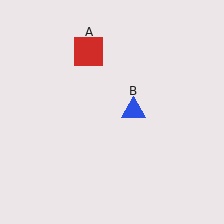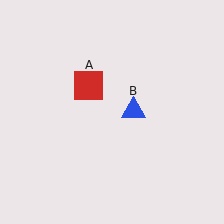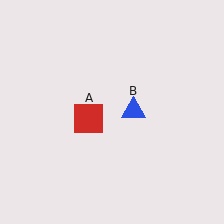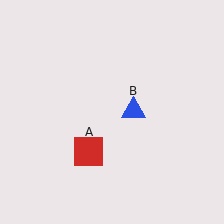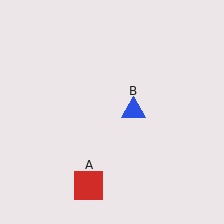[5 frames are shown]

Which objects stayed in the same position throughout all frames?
Blue triangle (object B) remained stationary.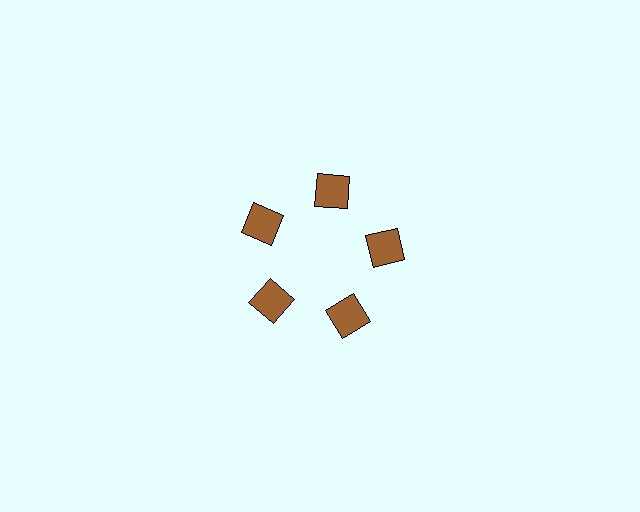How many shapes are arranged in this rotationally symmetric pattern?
There are 5 shapes, arranged in 5 groups of 1.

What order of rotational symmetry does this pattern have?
This pattern has 5-fold rotational symmetry.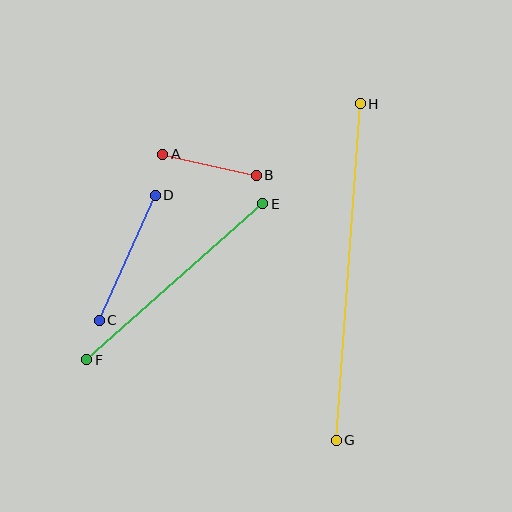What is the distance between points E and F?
The distance is approximately 235 pixels.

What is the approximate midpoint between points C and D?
The midpoint is at approximately (127, 258) pixels.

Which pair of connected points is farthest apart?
Points G and H are farthest apart.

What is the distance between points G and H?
The distance is approximately 337 pixels.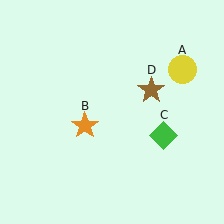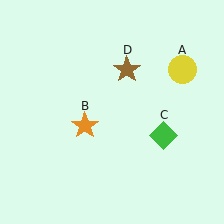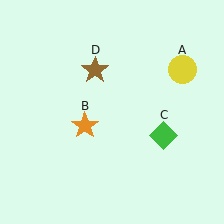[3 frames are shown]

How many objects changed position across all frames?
1 object changed position: brown star (object D).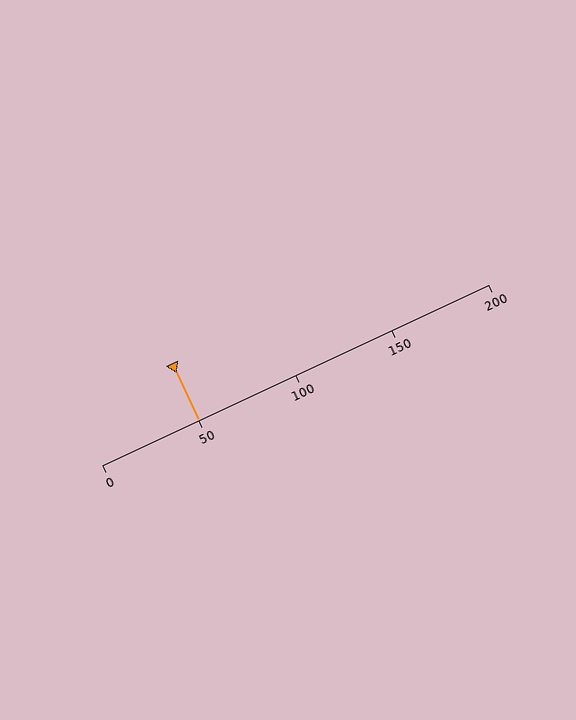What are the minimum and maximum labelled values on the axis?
The axis runs from 0 to 200.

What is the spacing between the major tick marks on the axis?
The major ticks are spaced 50 apart.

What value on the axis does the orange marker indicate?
The marker indicates approximately 50.